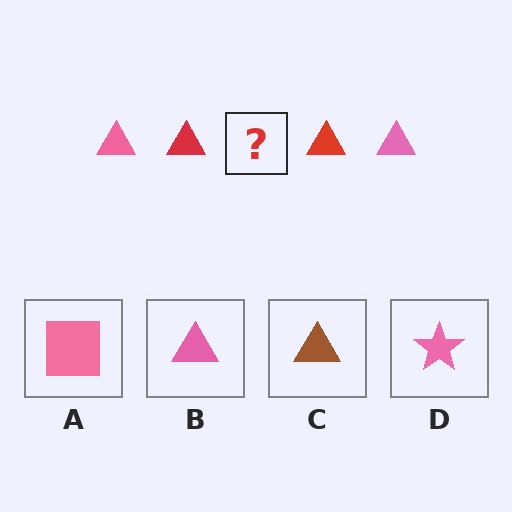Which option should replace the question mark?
Option B.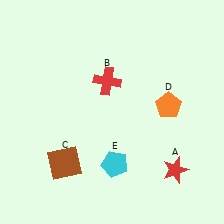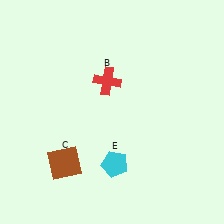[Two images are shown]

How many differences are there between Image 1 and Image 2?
There are 2 differences between the two images.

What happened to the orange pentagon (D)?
The orange pentagon (D) was removed in Image 2. It was in the top-right area of Image 1.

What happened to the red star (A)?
The red star (A) was removed in Image 2. It was in the bottom-right area of Image 1.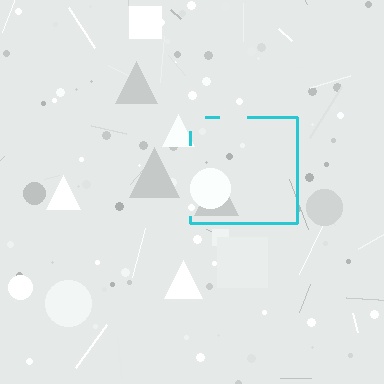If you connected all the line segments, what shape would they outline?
They would outline a square.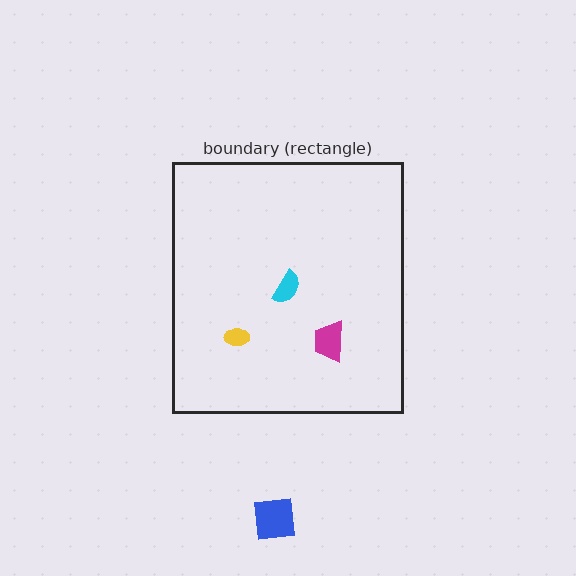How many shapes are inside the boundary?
3 inside, 1 outside.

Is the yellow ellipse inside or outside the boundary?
Inside.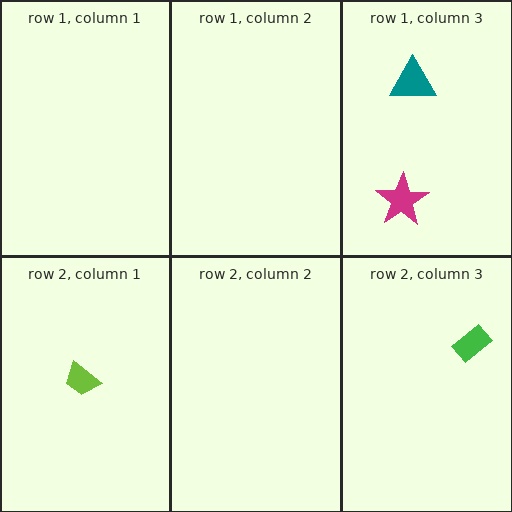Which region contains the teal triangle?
The row 1, column 3 region.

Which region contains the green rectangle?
The row 2, column 3 region.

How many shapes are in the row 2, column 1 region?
1.